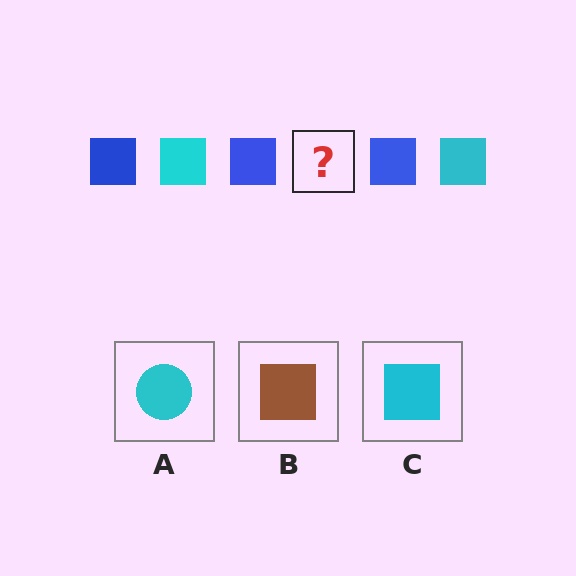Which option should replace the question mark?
Option C.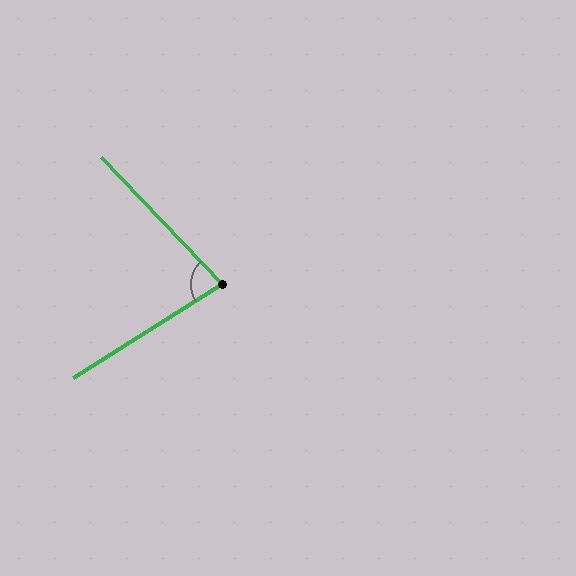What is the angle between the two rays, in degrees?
Approximately 78 degrees.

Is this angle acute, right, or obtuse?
It is acute.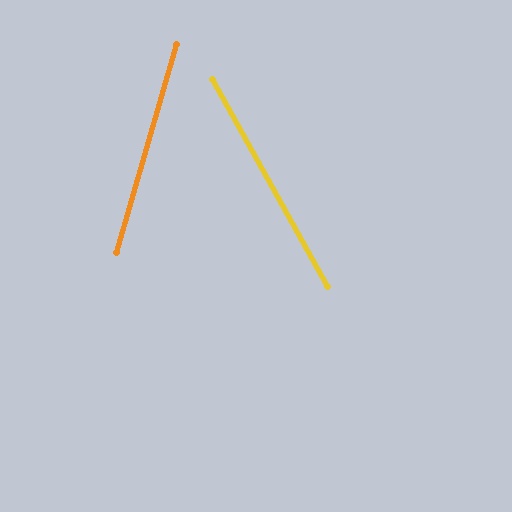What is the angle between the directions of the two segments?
Approximately 45 degrees.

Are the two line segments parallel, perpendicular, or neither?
Neither parallel nor perpendicular — they differ by about 45°.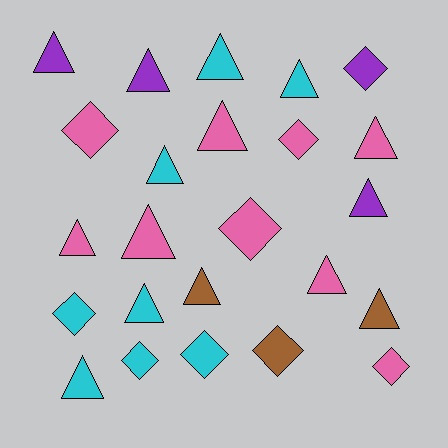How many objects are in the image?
There are 24 objects.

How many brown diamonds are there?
There is 1 brown diamond.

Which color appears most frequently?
Pink, with 9 objects.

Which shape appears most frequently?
Triangle, with 15 objects.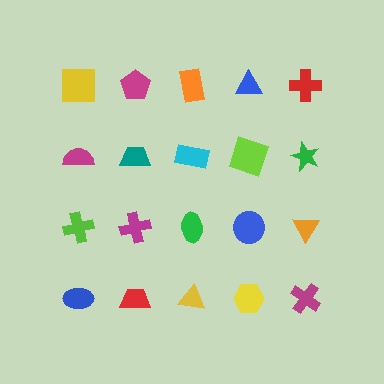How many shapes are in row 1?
5 shapes.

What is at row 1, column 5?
A red cross.